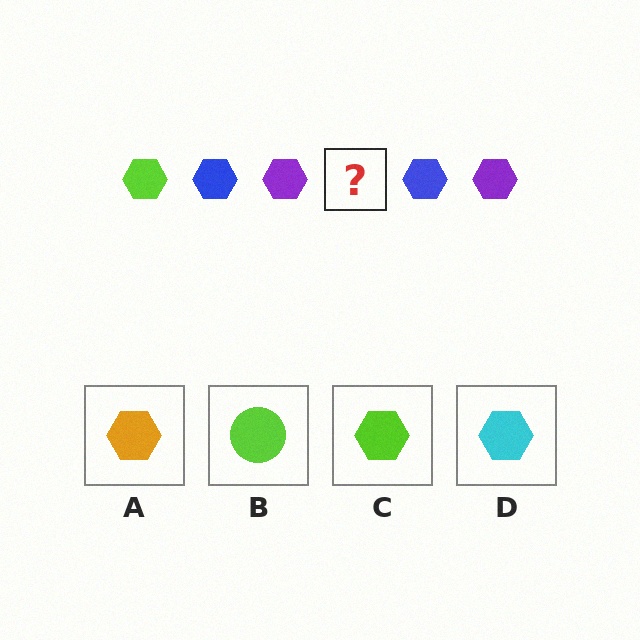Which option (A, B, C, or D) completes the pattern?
C.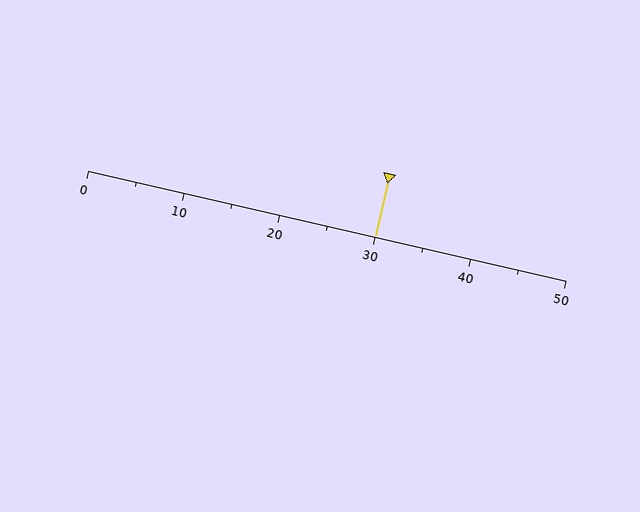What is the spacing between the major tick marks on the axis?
The major ticks are spaced 10 apart.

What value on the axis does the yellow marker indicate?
The marker indicates approximately 30.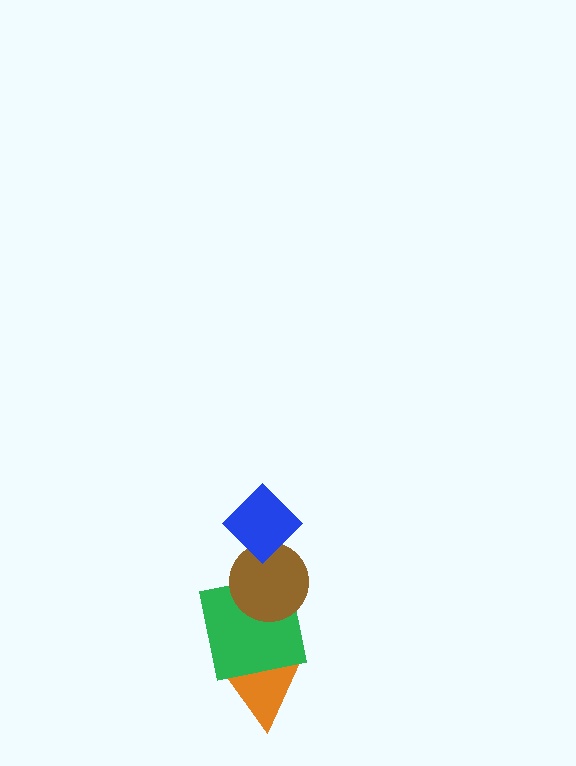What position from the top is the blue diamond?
The blue diamond is 1st from the top.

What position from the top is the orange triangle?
The orange triangle is 4th from the top.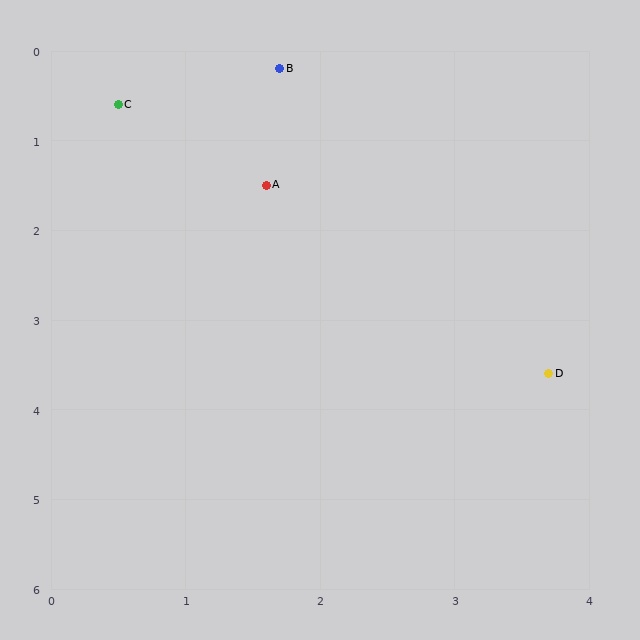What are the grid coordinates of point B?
Point B is at approximately (1.7, 0.2).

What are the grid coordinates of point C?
Point C is at approximately (0.5, 0.6).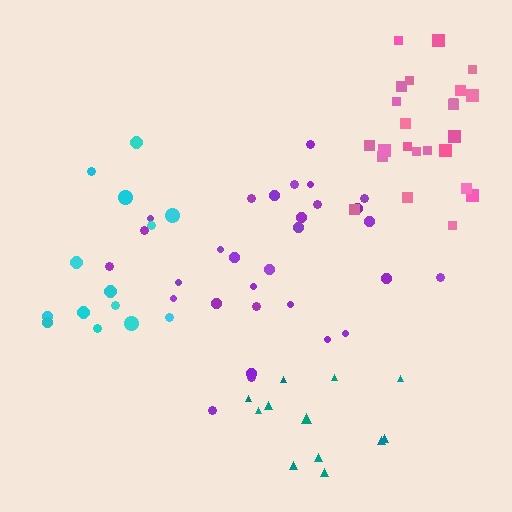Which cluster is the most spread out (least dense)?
Cyan.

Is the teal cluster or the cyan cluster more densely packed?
Teal.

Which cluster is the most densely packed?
Pink.